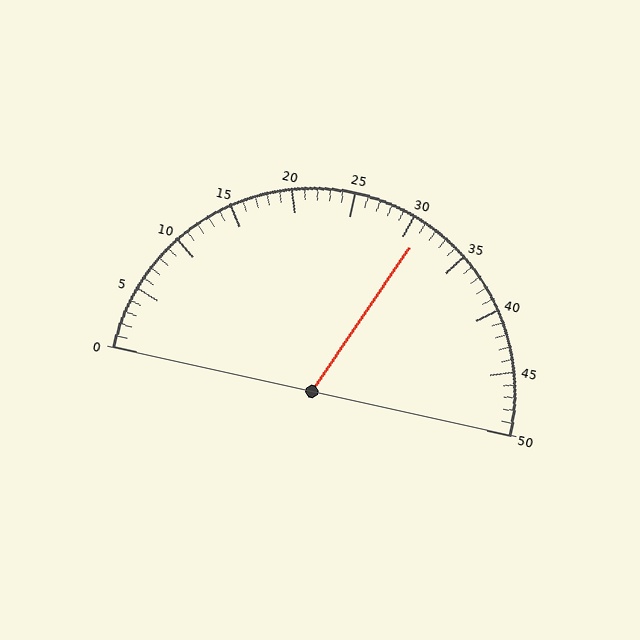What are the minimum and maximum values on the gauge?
The gauge ranges from 0 to 50.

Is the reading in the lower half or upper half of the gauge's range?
The reading is in the upper half of the range (0 to 50).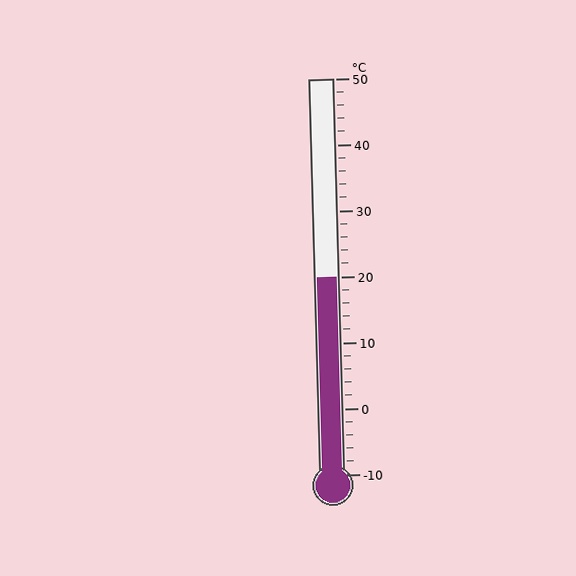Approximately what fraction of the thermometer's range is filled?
The thermometer is filled to approximately 50% of its range.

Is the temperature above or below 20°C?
The temperature is at 20°C.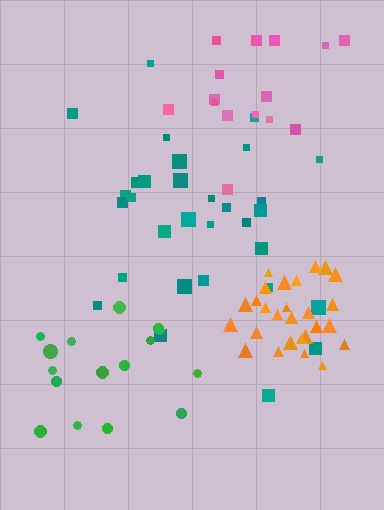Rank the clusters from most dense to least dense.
orange, teal, pink, green.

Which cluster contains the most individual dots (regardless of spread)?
Teal (31).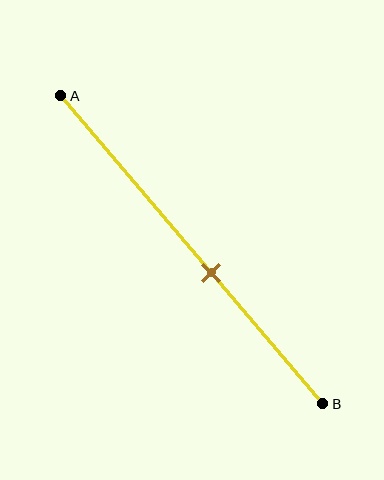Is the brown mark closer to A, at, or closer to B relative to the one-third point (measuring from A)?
The brown mark is closer to point B than the one-third point of segment AB.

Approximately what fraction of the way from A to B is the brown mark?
The brown mark is approximately 55% of the way from A to B.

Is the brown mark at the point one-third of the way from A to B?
No, the mark is at about 55% from A, not at the 33% one-third point.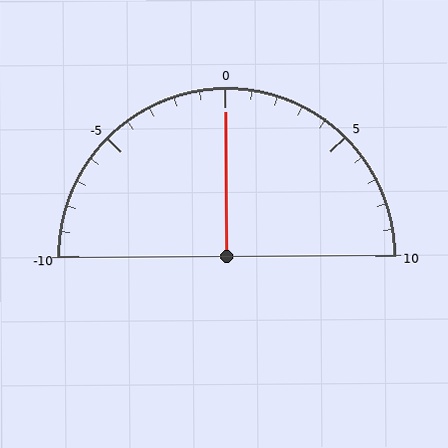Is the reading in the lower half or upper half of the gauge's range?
The reading is in the upper half of the range (-10 to 10).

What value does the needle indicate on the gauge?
The needle indicates approximately 0.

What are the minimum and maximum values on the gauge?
The gauge ranges from -10 to 10.